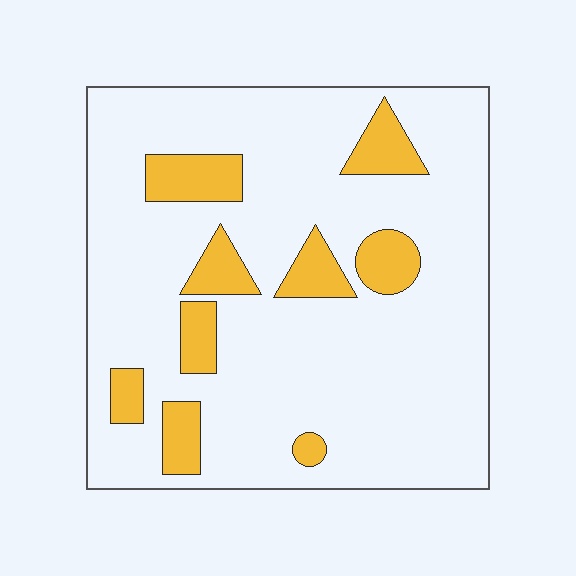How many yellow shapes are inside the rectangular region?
9.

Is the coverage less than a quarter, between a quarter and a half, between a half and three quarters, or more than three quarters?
Less than a quarter.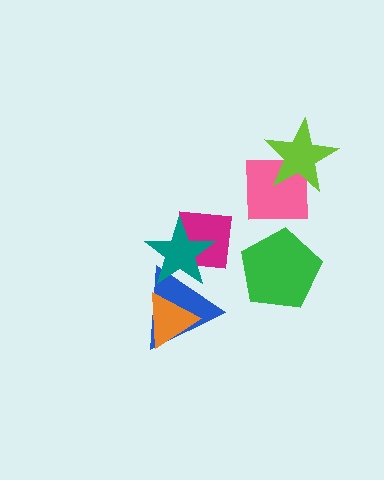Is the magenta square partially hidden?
Yes, it is partially covered by another shape.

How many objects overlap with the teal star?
2 objects overlap with the teal star.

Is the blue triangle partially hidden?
Yes, it is partially covered by another shape.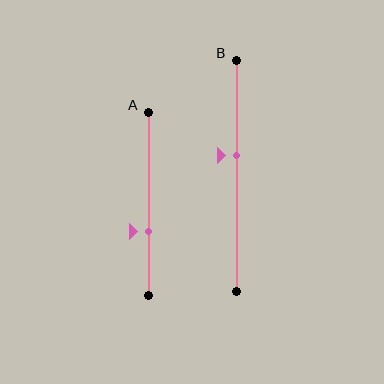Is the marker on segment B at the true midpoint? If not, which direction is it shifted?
No, the marker on segment B is shifted upward by about 9% of the segment length.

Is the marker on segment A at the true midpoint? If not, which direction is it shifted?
No, the marker on segment A is shifted downward by about 15% of the segment length.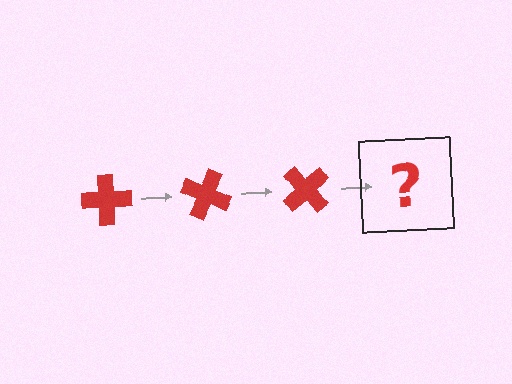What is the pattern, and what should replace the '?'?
The pattern is that the cross rotates 25 degrees each step. The '?' should be a red cross rotated 75 degrees.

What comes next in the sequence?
The next element should be a red cross rotated 75 degrees.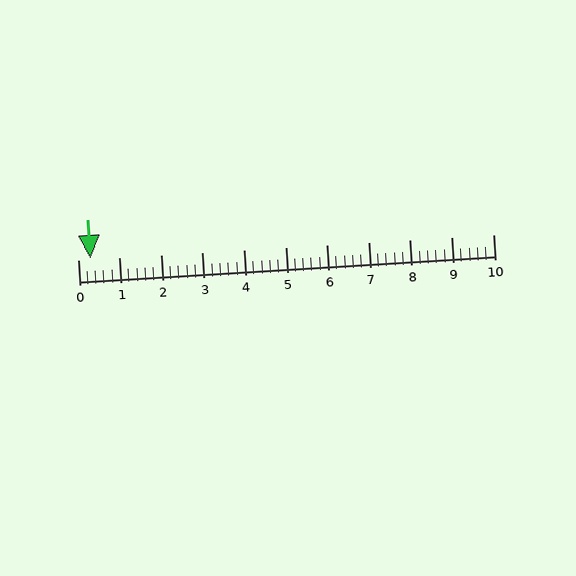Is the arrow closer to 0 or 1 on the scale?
The arrow is closer to 0.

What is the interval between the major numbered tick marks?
The major tick marks are spaced 1 units apart.